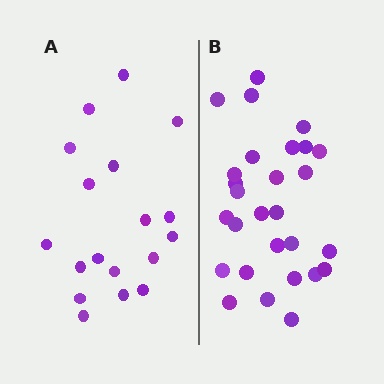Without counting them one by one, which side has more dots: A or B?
Region B (the right region) has more dots.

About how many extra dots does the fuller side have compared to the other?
Region B has roughly 10 or so more dots than region A.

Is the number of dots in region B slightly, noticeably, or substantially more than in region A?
Region B has substantially more. The ratio is roughly 1.6 to 1.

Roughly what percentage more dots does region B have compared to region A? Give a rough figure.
About 55% more.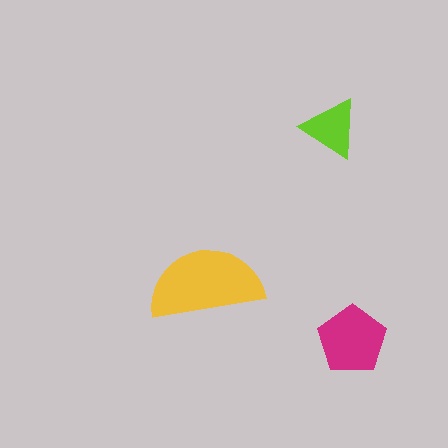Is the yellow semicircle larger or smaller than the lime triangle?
Larger.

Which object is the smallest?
The lime triangle.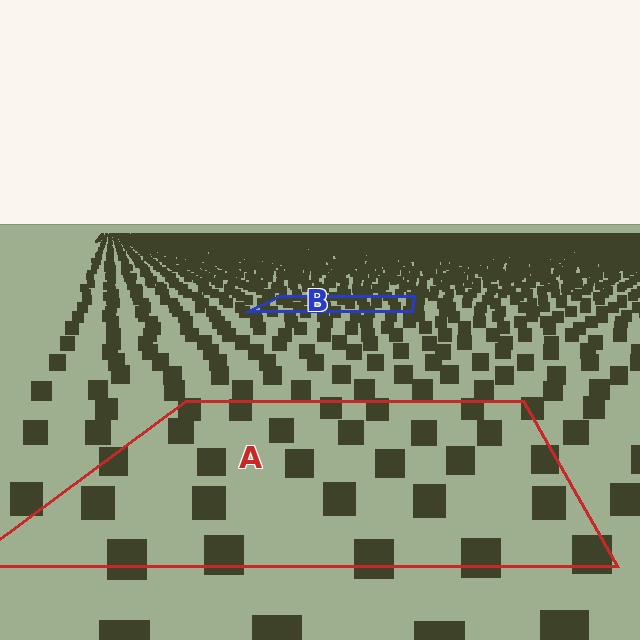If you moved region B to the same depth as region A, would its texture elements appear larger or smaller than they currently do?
They would appear larger. At a closer depth, the same texture elements are projected at a bigger on-screen size.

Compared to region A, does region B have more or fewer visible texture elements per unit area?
Region B has more texture elements per unit area — they are packed more densely because it is farther away.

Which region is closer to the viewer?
Region A is closer. The texture elements there are larger and more spread out.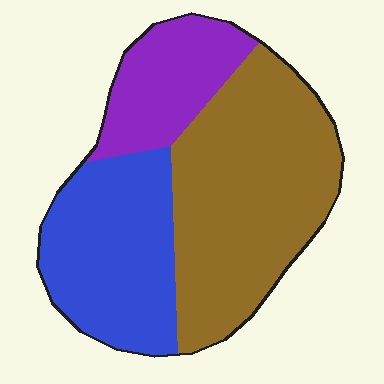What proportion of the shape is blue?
Blue covers around 30% of the shape.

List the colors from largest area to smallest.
From largest to smallest: brown, blue, purple.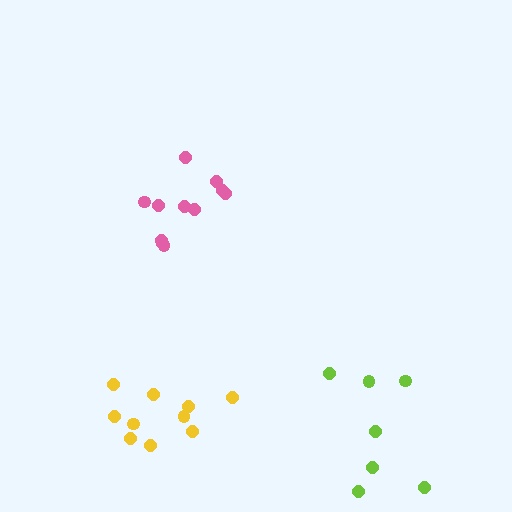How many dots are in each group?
Group 1: 10 dots, Group 2: 11 dots, Group 3: 7 dots (28 total).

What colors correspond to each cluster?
The clusters are colored: yellow, pink, lime.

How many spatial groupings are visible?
There are 3 spatial groupings.